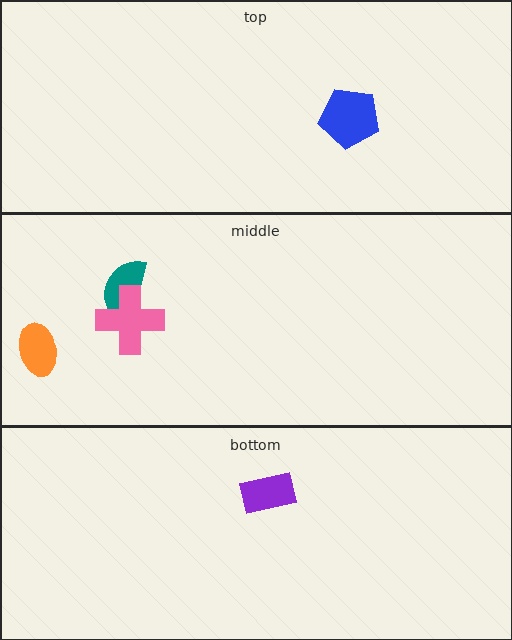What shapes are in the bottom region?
The purple rectangle.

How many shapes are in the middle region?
3.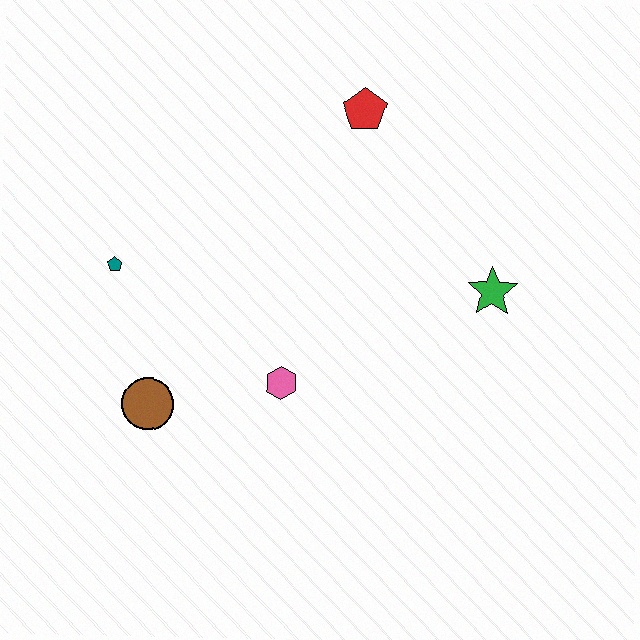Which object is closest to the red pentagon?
The green star is closest to the red pentagon.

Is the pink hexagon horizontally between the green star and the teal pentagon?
Yes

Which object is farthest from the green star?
The teal pentagon is farthest from the green star.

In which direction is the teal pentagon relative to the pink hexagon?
The teal pentagon is to the left of the pink hexagon.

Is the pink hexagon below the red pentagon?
Yes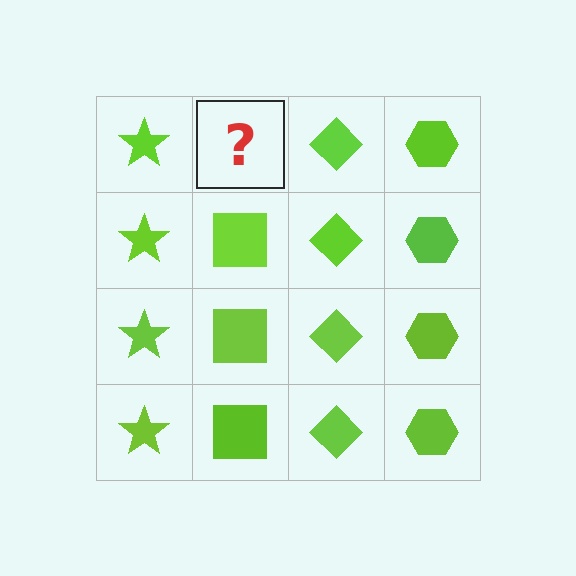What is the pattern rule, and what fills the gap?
The rule is that each column has a consistent shape. The gap should be filled with a lime square.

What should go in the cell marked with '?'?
The missing cell should contain a lime square.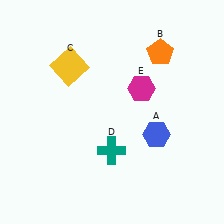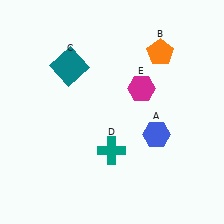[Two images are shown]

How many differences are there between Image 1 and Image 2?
There is 1 difference between the two images.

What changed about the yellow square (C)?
In Image 1, C is yellow. In Image 2, it changed to teal.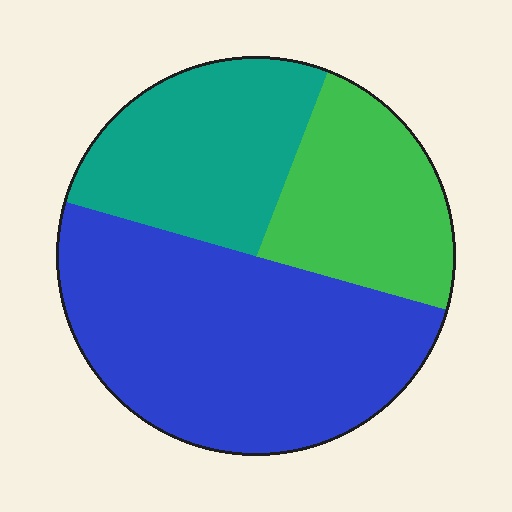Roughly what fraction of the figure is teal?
Teal takes up between a quarter and a half of the figure.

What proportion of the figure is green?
Green takes up about one quarter (1/4) of the figure.